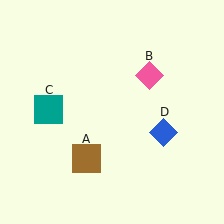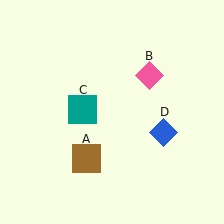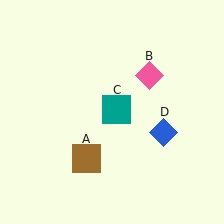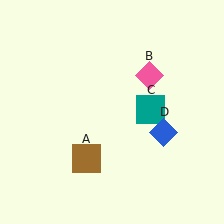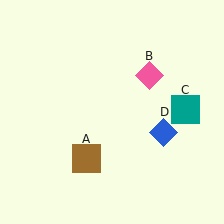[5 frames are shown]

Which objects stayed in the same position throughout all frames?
Brown square (object A) and pink diamond (object B) and blue diamond (object D) remained stationary.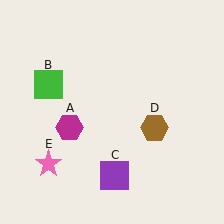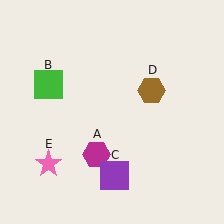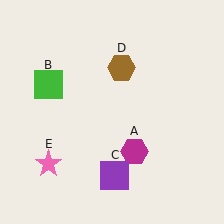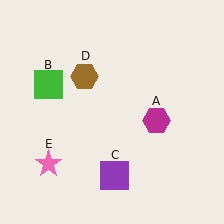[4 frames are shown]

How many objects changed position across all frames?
2 objects changed position: magenta hexagon (object A), brown hexagon (object D).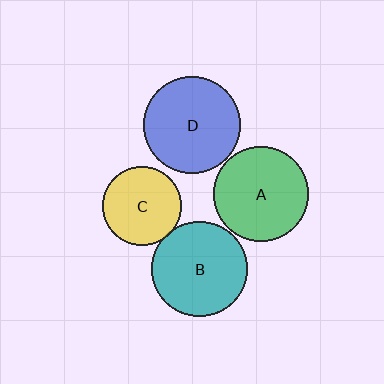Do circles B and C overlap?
Yes.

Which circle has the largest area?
Circle D (blue).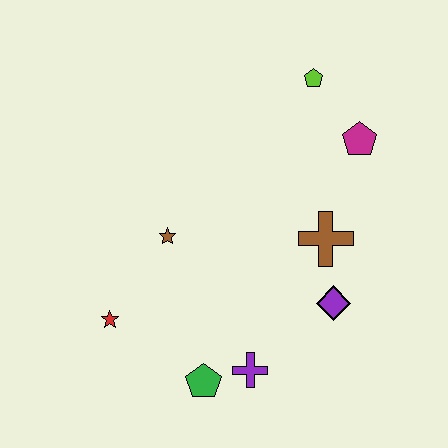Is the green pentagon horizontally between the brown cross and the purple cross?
No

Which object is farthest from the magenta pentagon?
The red star is farthest from the magenta pentagon.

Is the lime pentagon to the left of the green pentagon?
No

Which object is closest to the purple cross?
The green pentagon is closest to the purple cross.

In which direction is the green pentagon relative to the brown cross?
The green pentagon is below the brown cross.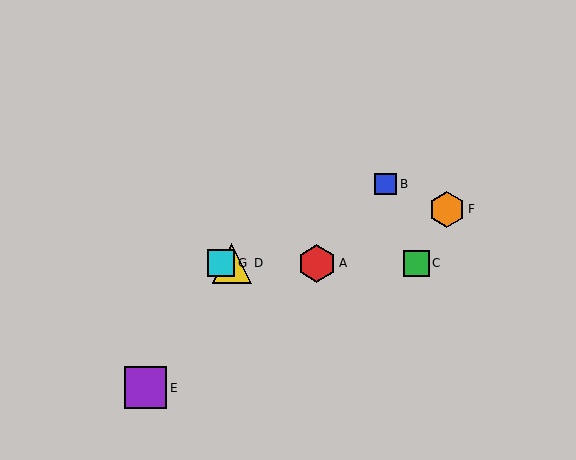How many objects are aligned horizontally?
4 objects (A, C, D, G) are aligned horizontally.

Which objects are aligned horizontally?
Objects A, C, D, G are aligned horizontally.